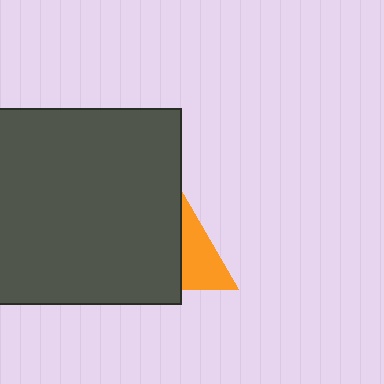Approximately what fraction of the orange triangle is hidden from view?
Roughly 63% of the orange triangle is hidden behind the dark gray square.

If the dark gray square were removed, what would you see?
You would see the complete orange triangle.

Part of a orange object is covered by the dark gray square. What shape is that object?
It is a triangle.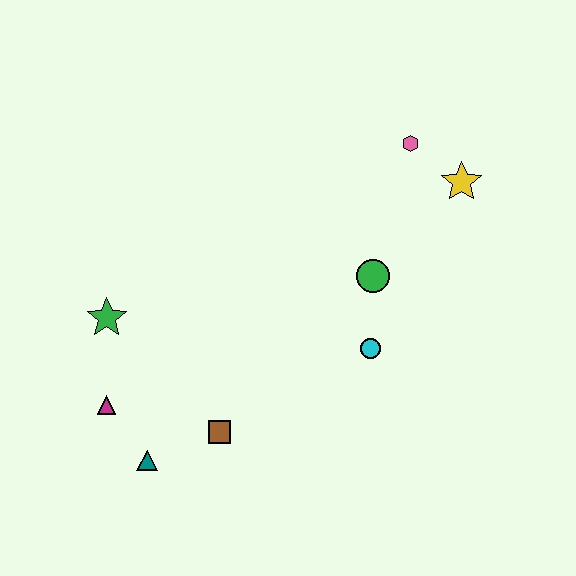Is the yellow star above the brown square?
Yes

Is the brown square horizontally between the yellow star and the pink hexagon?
No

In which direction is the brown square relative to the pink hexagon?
The brown square is below the pink hexagon.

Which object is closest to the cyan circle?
The green circle is closest to the cyan circle.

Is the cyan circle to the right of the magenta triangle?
Yes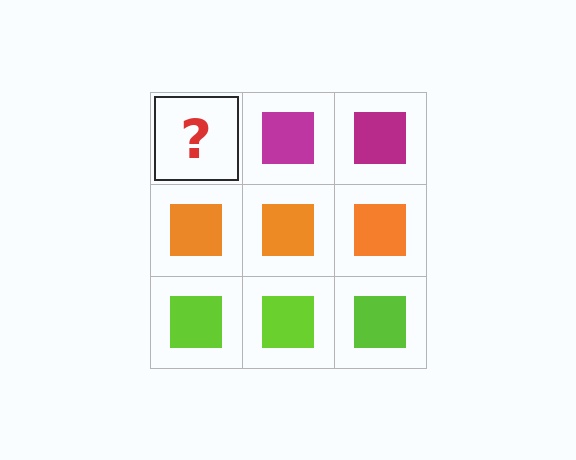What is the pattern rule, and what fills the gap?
The rule is that each row has a consistent color. The gap should be filled with a magenta square.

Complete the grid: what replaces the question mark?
The question mark should be replaced with a magenta square.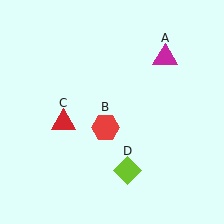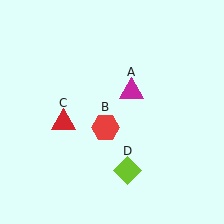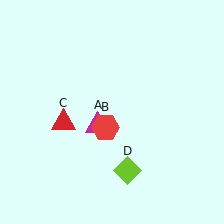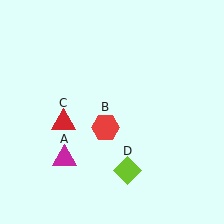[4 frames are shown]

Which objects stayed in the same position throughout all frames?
Red hexagon (object B) and red triangle (object C) and lime diamond (object D) remained stationary.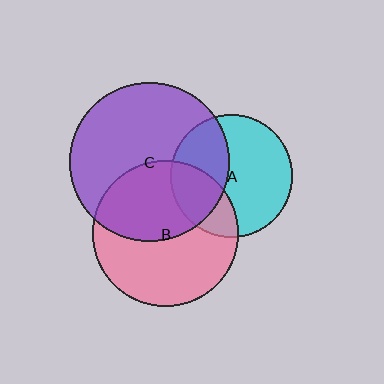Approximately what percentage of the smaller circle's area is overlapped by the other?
Approximately 30%.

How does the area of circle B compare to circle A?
Approximately 1.4 times.